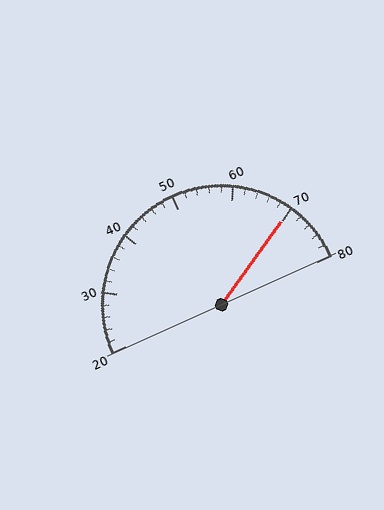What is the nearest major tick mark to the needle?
The nearest major tick mark is 70.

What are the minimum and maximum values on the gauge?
The gauge ranges from 20 to 80.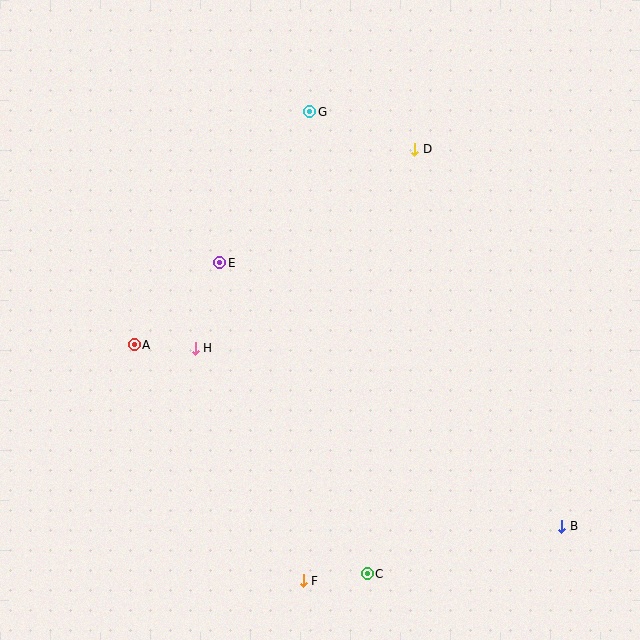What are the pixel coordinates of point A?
Point A is at (134, 345).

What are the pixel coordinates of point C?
Point C is at (367, 574).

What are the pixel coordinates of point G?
Point G is at (310, 112).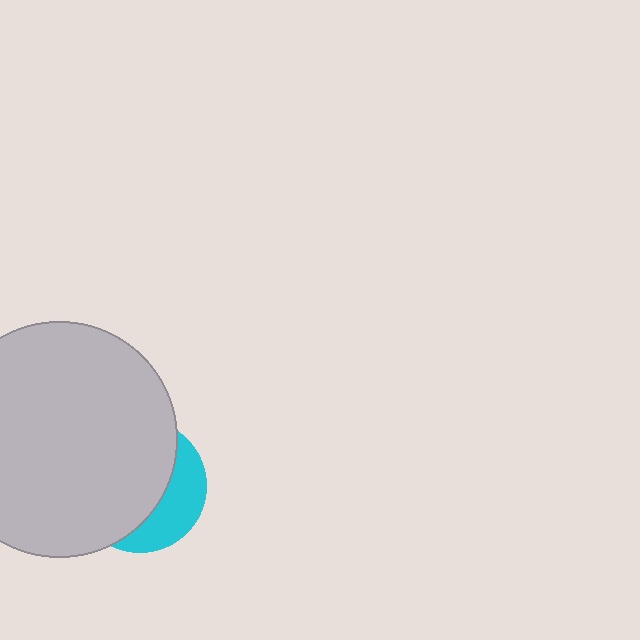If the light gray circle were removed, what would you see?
You would see the complete cyan circle.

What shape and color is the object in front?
The object in front is a light gray circle.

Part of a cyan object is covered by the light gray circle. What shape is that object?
It is a circle.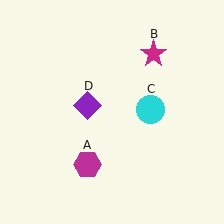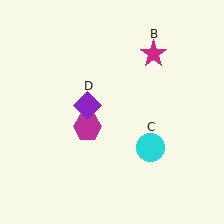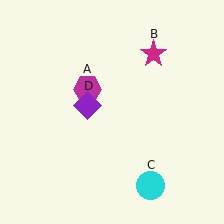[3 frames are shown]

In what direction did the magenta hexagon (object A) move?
The magenta hexagon (object A) moved up.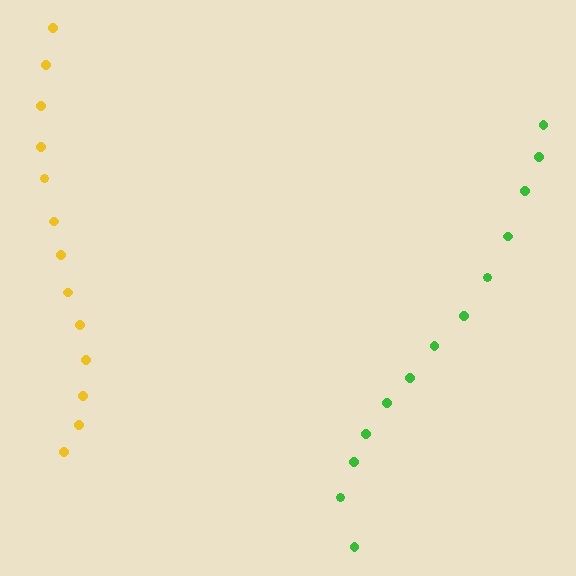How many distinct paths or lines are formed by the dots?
There are 2 distinct paths.